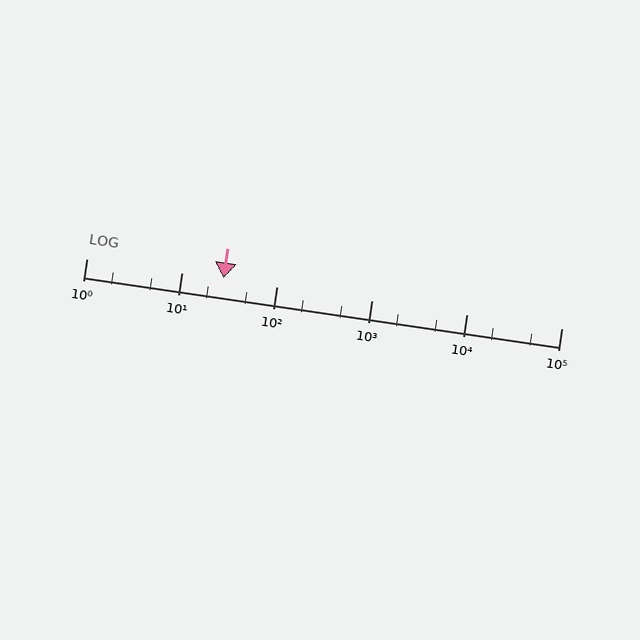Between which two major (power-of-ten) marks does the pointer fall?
The pointer is between 10 and 100.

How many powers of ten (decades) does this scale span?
The scale spans 5 decades, from 1 to 100000.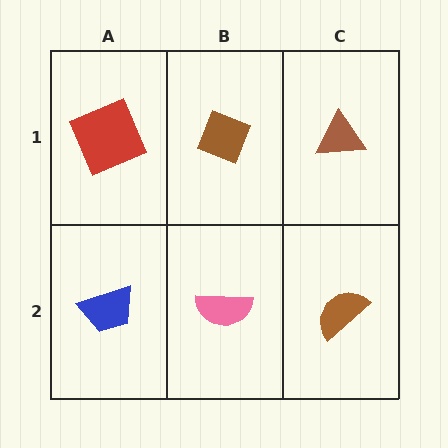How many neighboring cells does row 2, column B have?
3.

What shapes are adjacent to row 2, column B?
A brown diamond (row 1, column B), a blue trapezoid (row 2, column A), a brown semicircle (row 2, column C).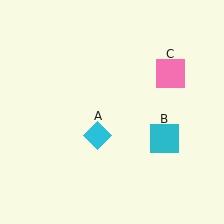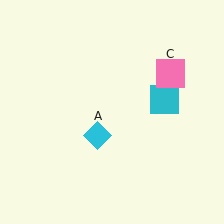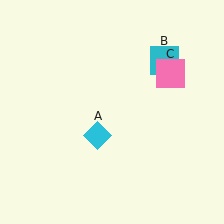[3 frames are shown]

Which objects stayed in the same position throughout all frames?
Cyan diamond (object A) and pink square (object C) remained stationary.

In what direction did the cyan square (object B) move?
The cyan square (object B) moved up.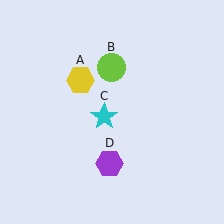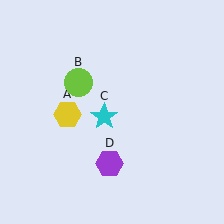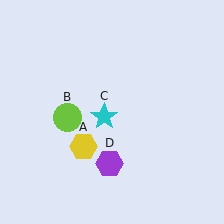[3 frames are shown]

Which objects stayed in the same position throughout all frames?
Cyan star (object C) and purple hexagon (object D) remained stationary.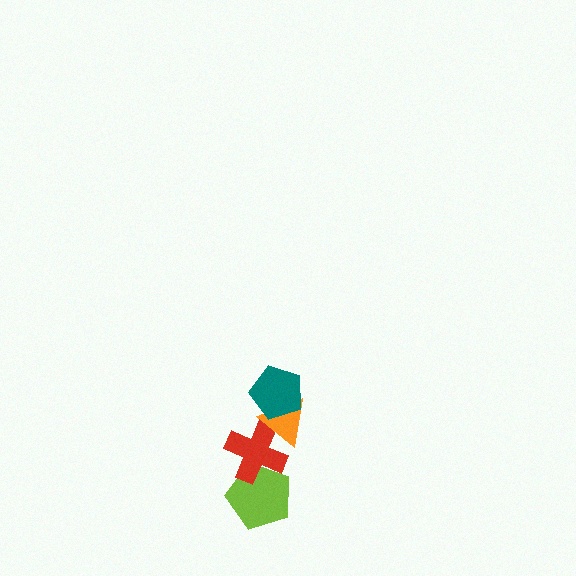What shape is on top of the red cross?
The orange triangle is on top of the red cross.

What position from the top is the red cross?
The red cross is 3rd from the top.